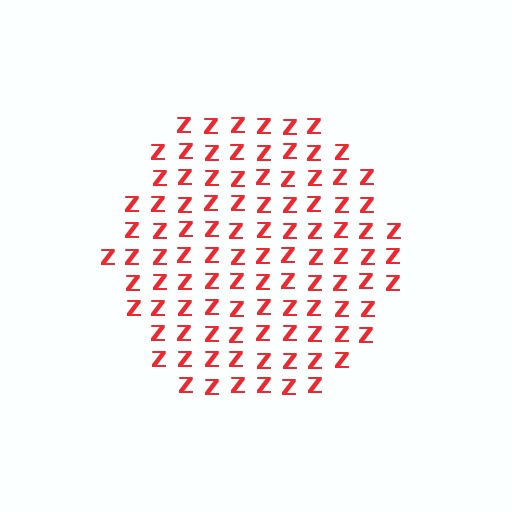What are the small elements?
The small elements are letter Z's.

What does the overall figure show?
The overall figure shows a hexagon.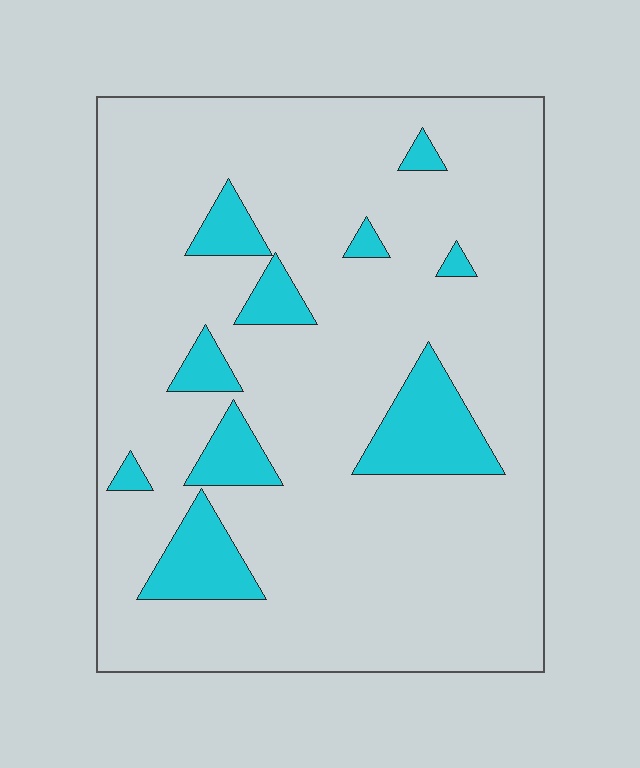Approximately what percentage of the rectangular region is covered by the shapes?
Approximately 15%.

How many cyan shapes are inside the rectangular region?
10.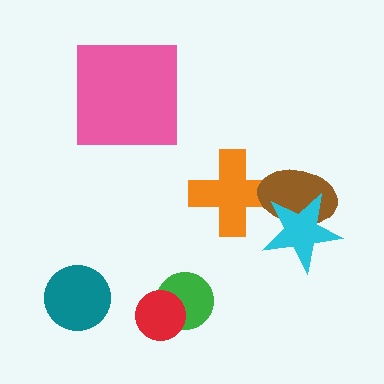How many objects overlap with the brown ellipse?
2 objects overlap with the brown ellipse.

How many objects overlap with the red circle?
1 object overlaps with the red circle.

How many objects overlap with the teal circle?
0 objects overlap with the teal circle.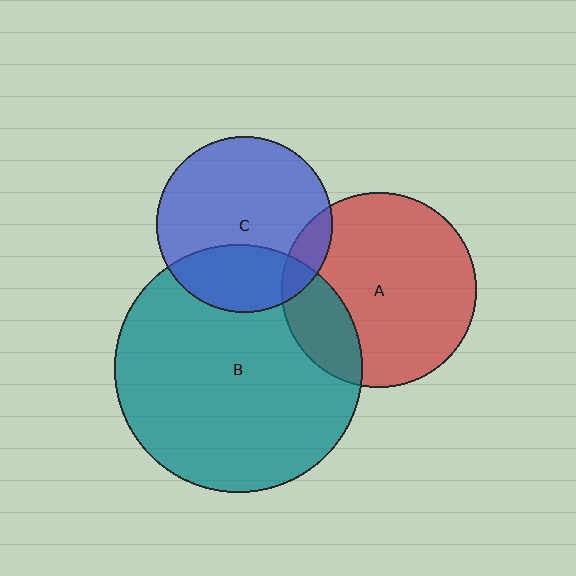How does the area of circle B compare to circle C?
Approximately 2.0 times.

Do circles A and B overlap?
Yes.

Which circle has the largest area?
Circle B (teal).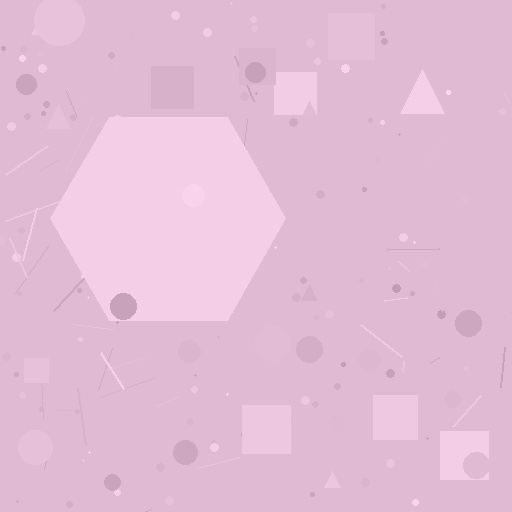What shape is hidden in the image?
A hexagon is hidden in the image.